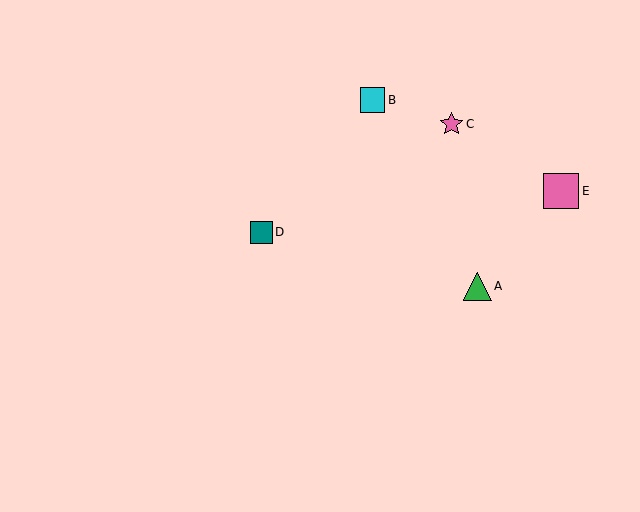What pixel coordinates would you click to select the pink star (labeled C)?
Click at (451, 124) to select the pink star C.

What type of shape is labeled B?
Shape B is a cyan square.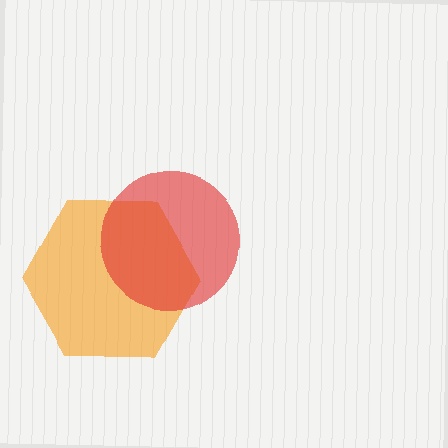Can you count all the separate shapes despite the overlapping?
Yes, there are 2 separate shapes.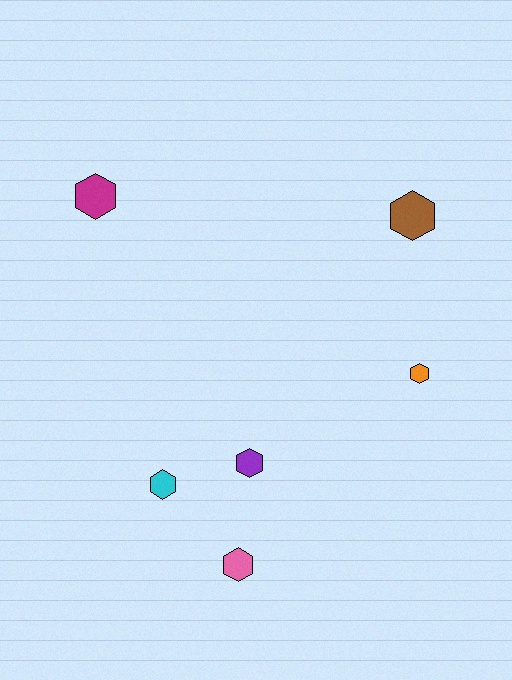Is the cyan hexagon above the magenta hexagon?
No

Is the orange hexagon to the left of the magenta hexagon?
No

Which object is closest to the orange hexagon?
The brown hexagon is closest to the orange hexagon.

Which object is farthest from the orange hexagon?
The magenta hexagon is farthest from the orange hexagon.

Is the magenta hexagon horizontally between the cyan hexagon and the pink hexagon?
No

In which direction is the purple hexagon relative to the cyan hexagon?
The purple hexagon is to the right of the cyan hexagon.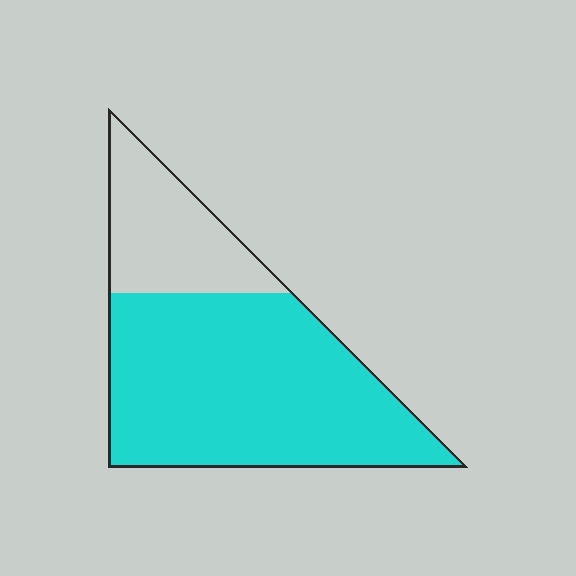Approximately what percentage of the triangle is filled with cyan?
Approximately 75%.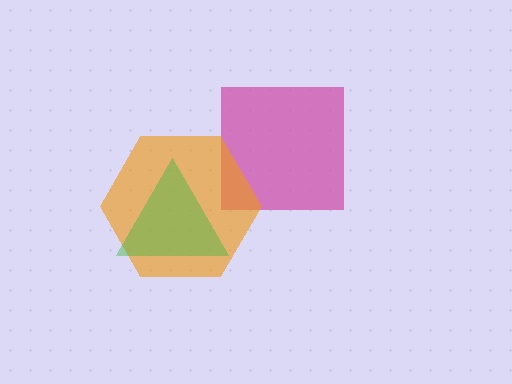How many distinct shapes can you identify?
There are 3 distinct shapes: a magenta square, an orange hexagon, a green triangle.